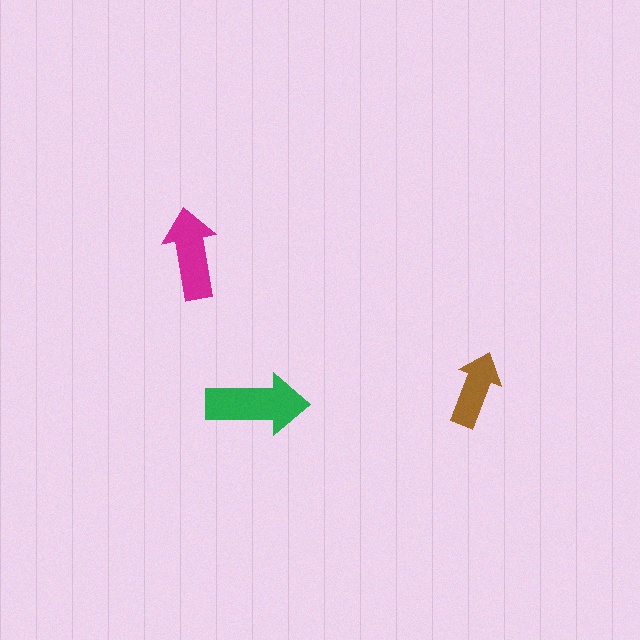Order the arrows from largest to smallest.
the green one, the magenta one, the brown one.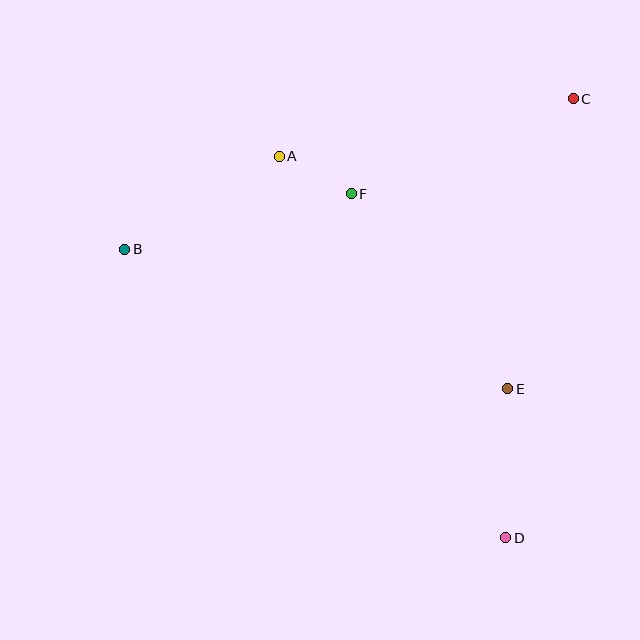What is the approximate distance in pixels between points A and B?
The distance between A and B is approximately 181 pixels.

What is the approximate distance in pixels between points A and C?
The distance between A and C is approximately 299 pixels.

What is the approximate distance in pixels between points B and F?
The distance between B and F is approximately 233 pixels.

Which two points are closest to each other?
Points A and F are closest to each other.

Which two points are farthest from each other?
Points B and D are farthest from each other.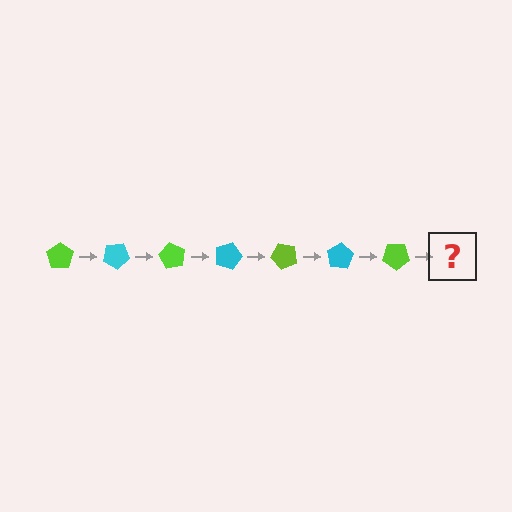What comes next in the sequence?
The next element should be a cyan pentagon, rotated 210 degrees from the start.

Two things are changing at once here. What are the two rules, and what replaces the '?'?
The two rules are that it rotates 30 degrees each step and the color cycles through lime and cyan. The '?' should be a cyan pentagon, rotated 210 degrees from the start.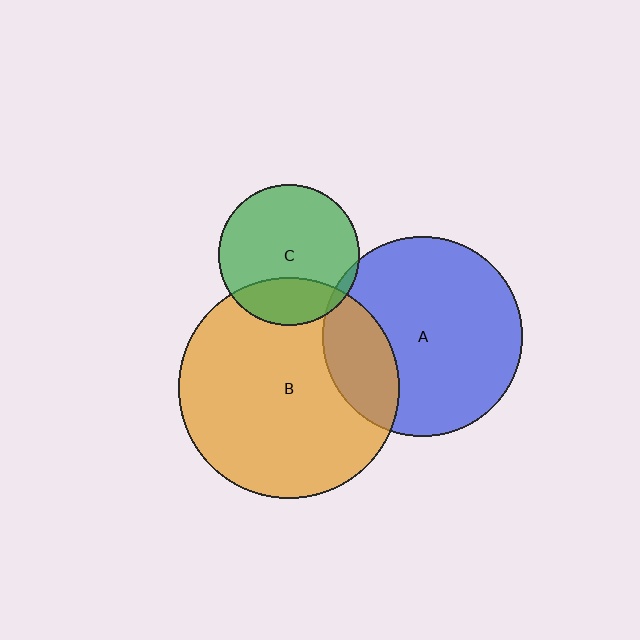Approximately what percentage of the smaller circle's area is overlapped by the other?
Approximately 25%.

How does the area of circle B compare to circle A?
Approximately 1.2 times.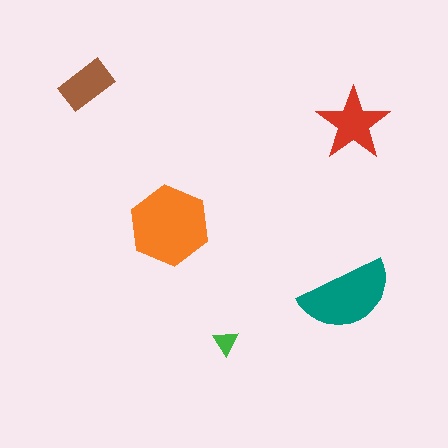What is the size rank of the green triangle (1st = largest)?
5th.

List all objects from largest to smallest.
The orange hexagon, the teal semicircle, the red star, the brown rectangle, the green triangle.